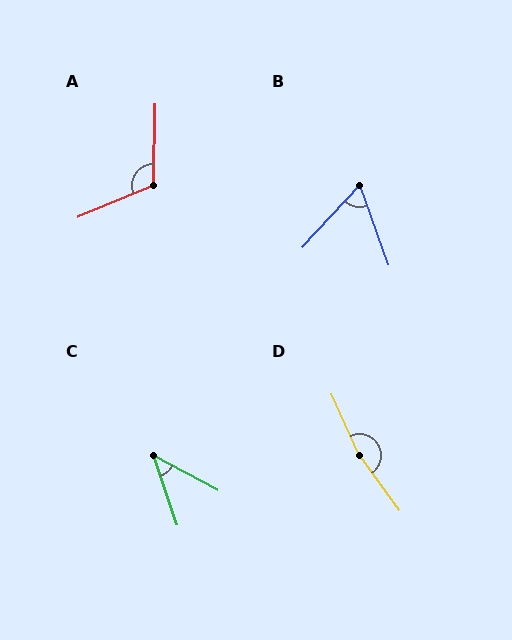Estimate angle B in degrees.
Approximately 62 degrees.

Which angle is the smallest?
C, at approximately 44 degrees.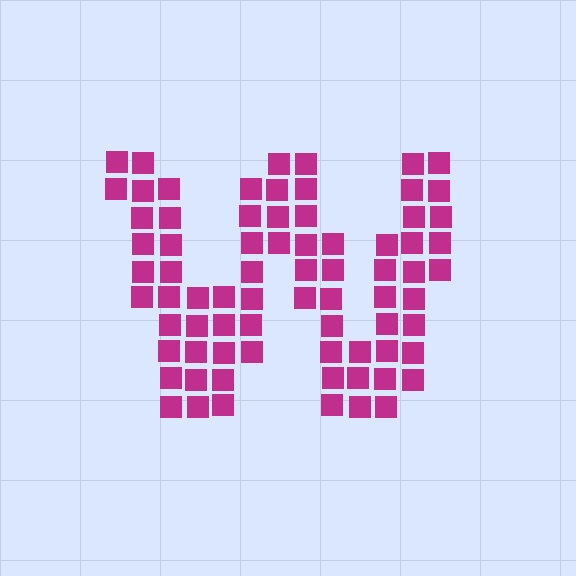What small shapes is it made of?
It is made of small squares.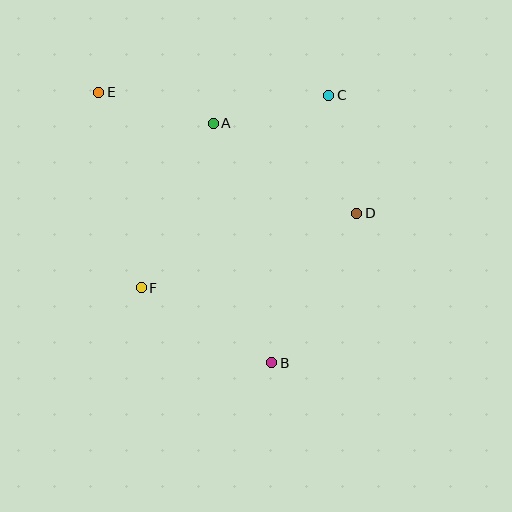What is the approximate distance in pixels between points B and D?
The distance between B and D is approximately 172 pixels.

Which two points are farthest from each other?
Points B and E are farthest from each other.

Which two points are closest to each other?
Points A and C are closest to each other.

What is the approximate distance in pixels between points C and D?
The distance between C and D is approximately 121 pixels.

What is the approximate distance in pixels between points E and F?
The distance between E and F is approximately 200 pixels.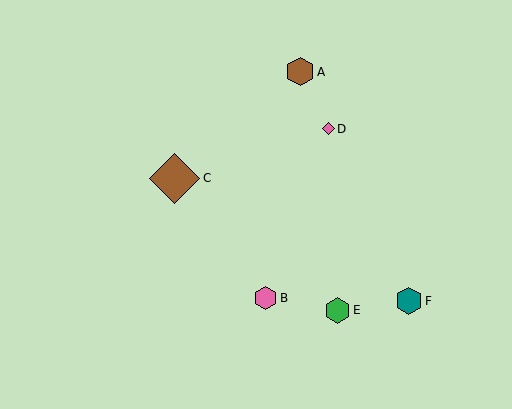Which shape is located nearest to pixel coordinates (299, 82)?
The brown hexagon (labeled A) at (300, 72) is nearest to that location.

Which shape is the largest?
The brown diamond (labeled C) is the largest.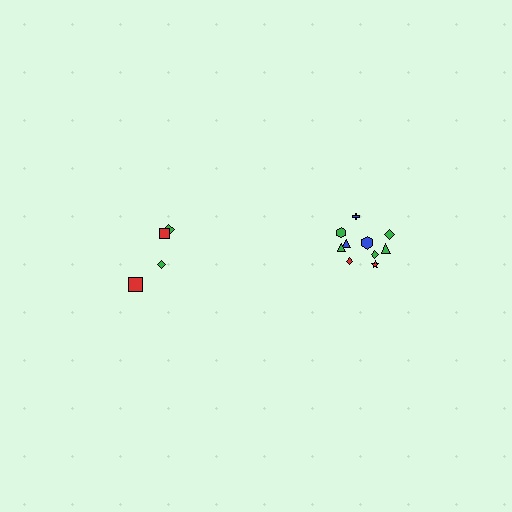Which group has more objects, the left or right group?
The right group.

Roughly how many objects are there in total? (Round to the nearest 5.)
Roughly 15 objects in total.